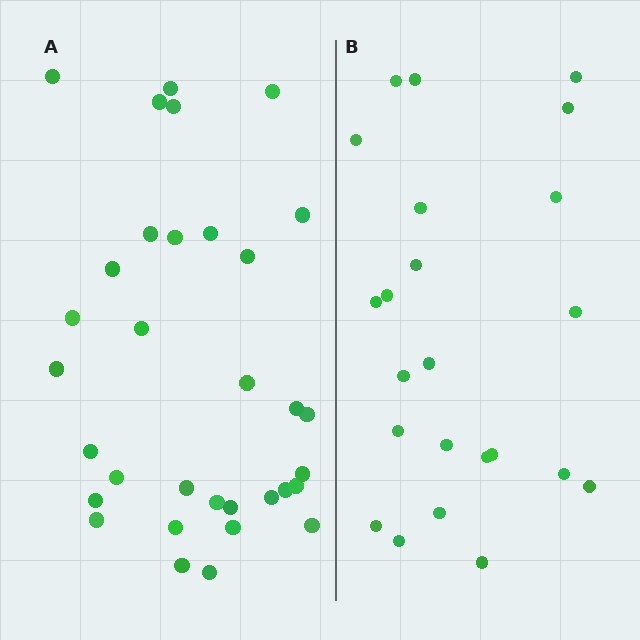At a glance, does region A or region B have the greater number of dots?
Region A (the left region) has more dots.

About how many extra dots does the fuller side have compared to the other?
Region A has roughly 10 or so more dots than region B.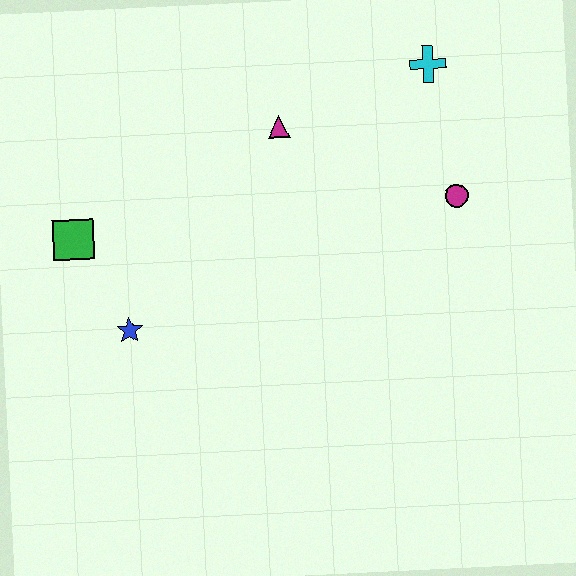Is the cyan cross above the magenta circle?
Yes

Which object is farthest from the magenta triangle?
The blue star is farthest from the magenta triangle.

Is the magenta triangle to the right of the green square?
Yes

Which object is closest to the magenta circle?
The cyan cross is closest to the magenta circle.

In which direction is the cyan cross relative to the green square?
The cyan cross is to the right of the green square.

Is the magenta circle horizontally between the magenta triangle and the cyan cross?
No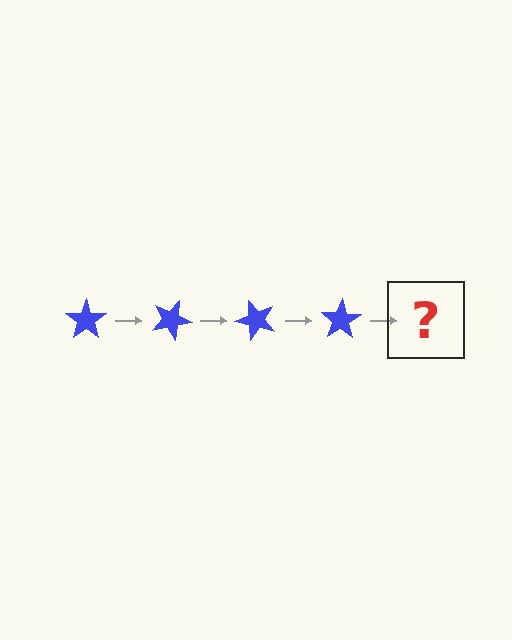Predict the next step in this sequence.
The next step is a blue star rotated 100 degrees.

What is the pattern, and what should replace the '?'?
The pattern is that the star rotates 25 degrees each step. The '?' should be a blue star rotated 100 degrees.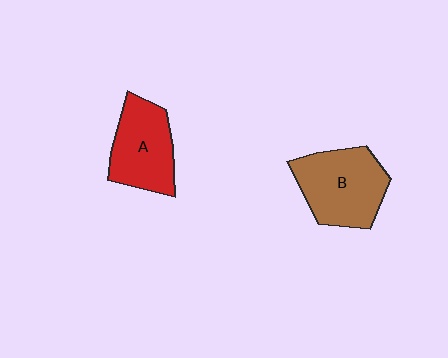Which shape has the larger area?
Shape B (brown).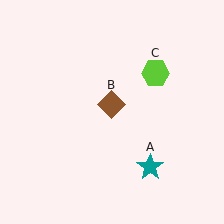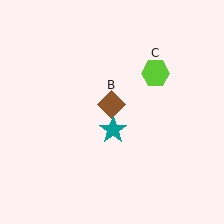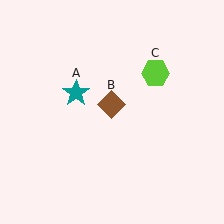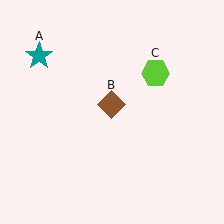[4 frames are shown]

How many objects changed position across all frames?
1 object changed position: teal star (object A).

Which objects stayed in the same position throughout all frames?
Brown diamond (object B) and lime hexagon (object C) remained stationary.